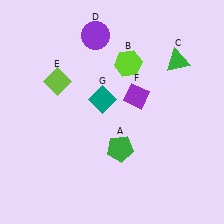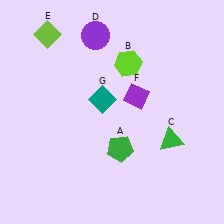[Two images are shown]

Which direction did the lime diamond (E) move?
The lime diamond (E) moved up.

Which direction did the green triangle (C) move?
The green triangle (C) moved down.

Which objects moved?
The objects that moved are: the green triangle (C), the lime diamond (E).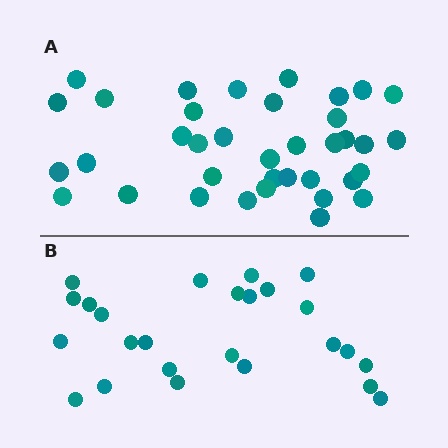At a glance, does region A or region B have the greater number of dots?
Region A (the top region) has more dots.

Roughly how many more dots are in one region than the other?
Region A has roughly 12 or so more dots than region B.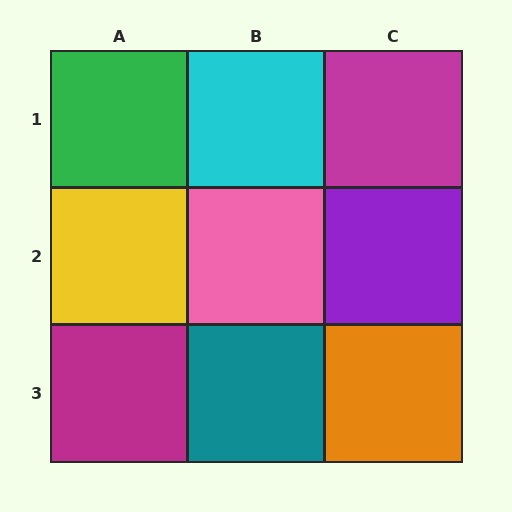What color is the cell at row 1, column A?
Green.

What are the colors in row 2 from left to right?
Yellow, pink, purple.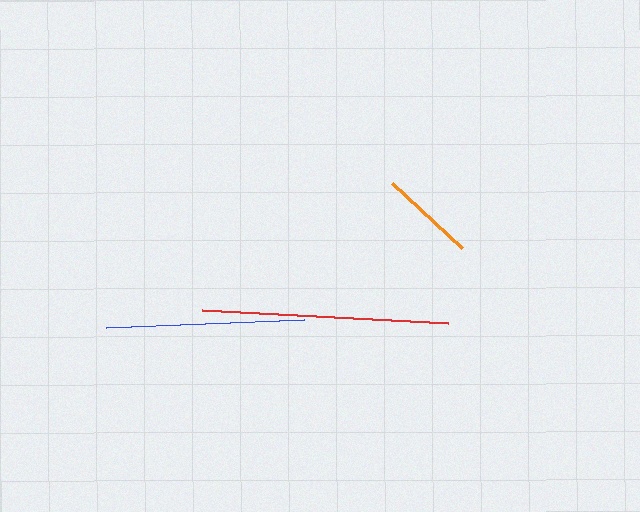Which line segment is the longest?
The red line is the longest at approximately 246 pixels.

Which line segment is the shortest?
The orange line is the shortest at approximately 96 pixels.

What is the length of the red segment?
The red segment is approximately 246 pixels long.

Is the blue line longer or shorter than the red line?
The red line is longer than the blue line.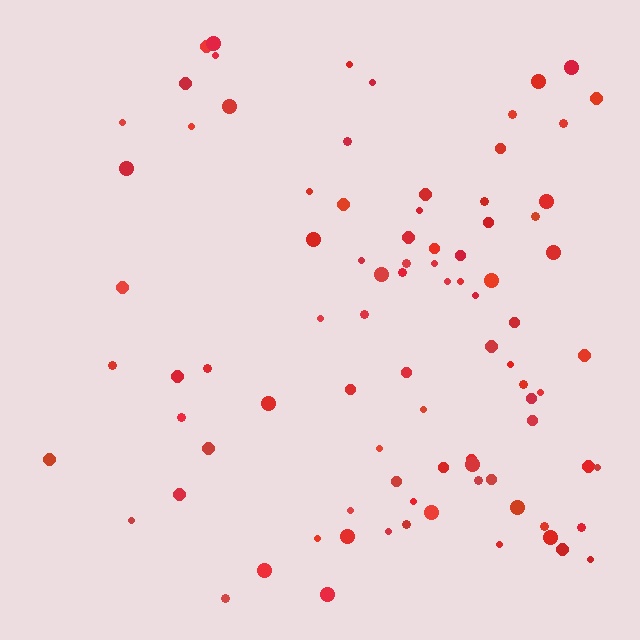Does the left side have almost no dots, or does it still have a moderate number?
Still a moderate number, just noticeably fewer than the right.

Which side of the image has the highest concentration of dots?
The right.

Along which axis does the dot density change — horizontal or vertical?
Horizontal.